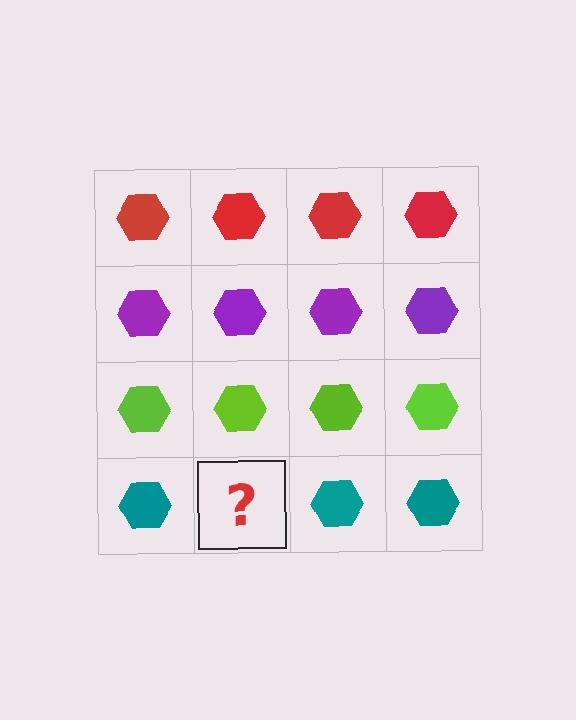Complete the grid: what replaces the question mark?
The question mark should be replaced with a teal hexagon.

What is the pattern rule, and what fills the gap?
The rule is that each row has a consistent color. The gap should be filled with a teal hexagon.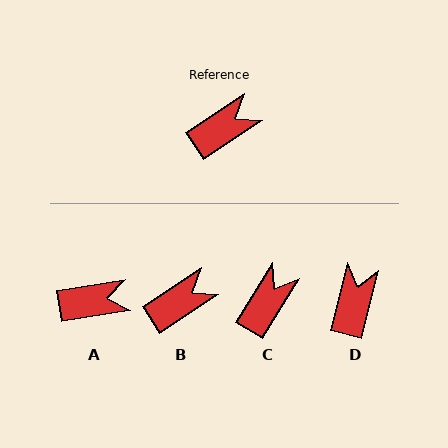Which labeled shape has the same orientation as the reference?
B.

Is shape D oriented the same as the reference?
No, it is off by about 43 degrees.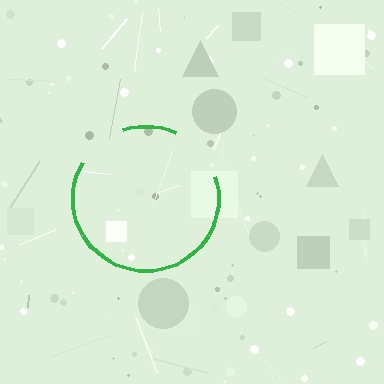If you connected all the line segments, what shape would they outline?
They would outline a circle.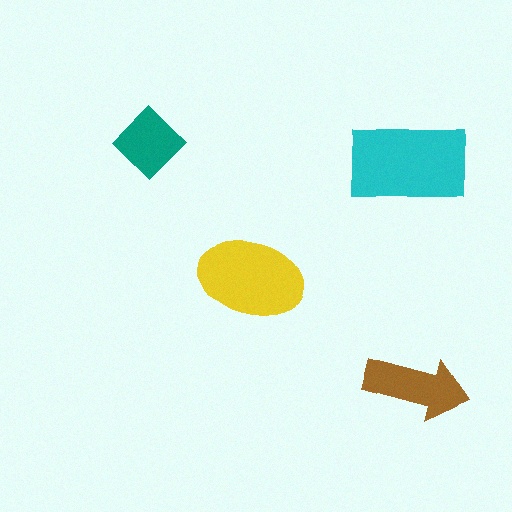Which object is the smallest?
The teal diamond.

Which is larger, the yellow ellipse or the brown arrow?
The yellow ellipse.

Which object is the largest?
The cyan rectangle.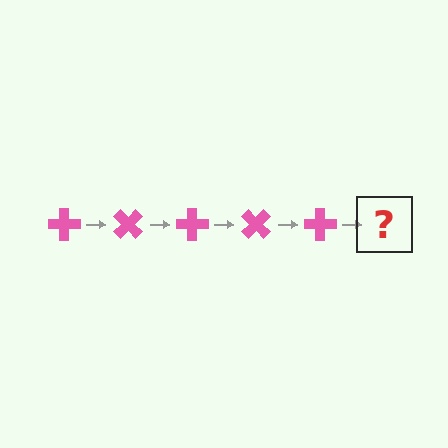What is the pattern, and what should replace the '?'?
The pattern is that the cross rotates 45 degrees each step. The '?' should be a pink cross rotated 225 degrees.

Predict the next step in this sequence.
The next step is a pink cross rotated 225 degrees.